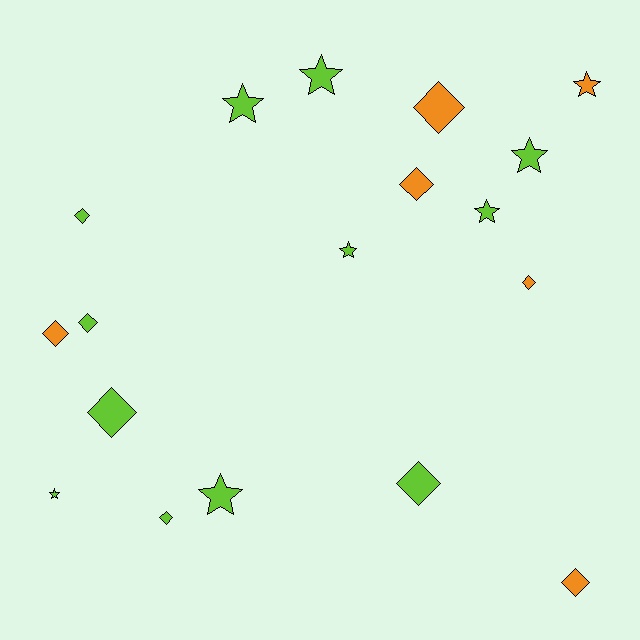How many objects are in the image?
There are 18 objects.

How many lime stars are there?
There are 7 lime stars.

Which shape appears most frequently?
Diamond, with 10 objects.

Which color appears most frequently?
Lime, with 12 objects.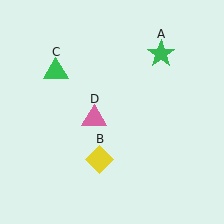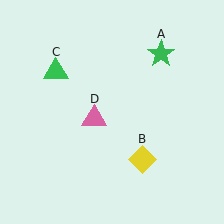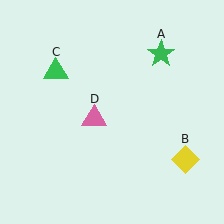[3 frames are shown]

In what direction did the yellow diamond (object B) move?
The yellow diamond (object B) moved right.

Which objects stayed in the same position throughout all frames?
Green star (object A) and green triangle (object C) and pink triangle (object D) remained stationary.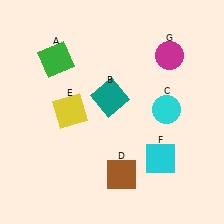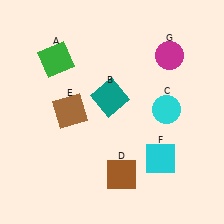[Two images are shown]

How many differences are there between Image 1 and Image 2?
There is 1 difference between the two images.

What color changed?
The square (E) changed from yellow in Image 1 to brown in Image 2.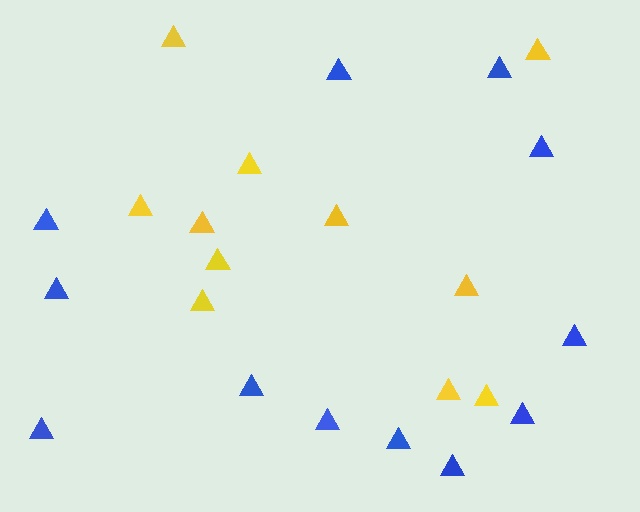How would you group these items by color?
There are 2 groups: one group of yellow triangles (11) and one group of blue triangles (12).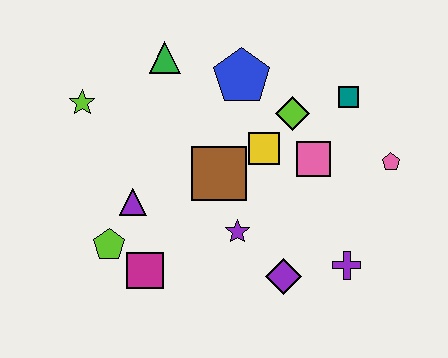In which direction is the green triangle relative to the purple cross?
The green triangle is above the purple cross.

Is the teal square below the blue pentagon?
Yes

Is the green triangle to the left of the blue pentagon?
Yes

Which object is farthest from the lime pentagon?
The pink pentagon is farthest from the lime pentagon.